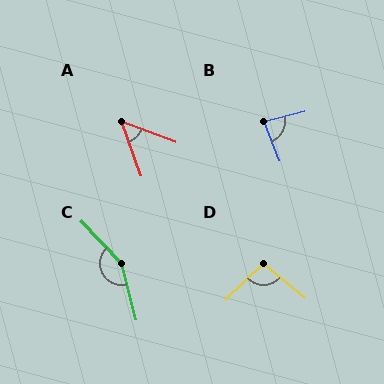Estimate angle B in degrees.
Approximately 82 degrees.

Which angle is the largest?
C, at approximately 151 degrees.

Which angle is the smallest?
A, at approximately 49 degrees.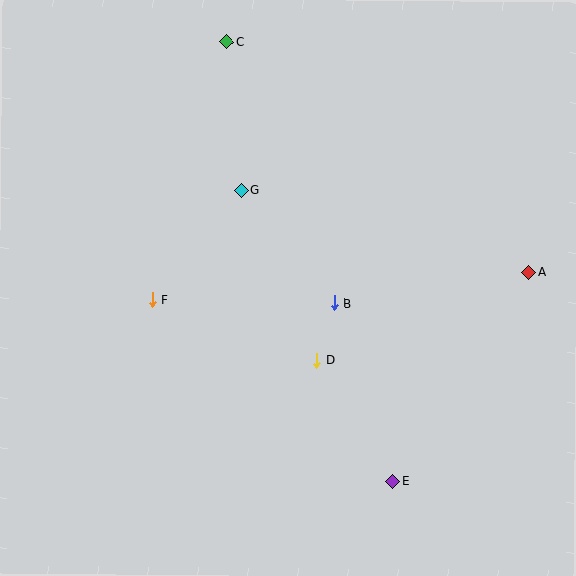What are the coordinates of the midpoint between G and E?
The midpoint between G and E is at (317, 336).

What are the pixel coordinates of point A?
Point A is at (529, 272).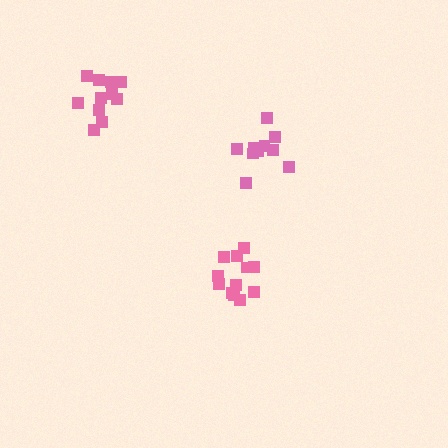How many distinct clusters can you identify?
There are 3 distinct clusters.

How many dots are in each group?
Group 1: 12 dots, Group 2: 11 dots, Group 3: 11 dots (34 total).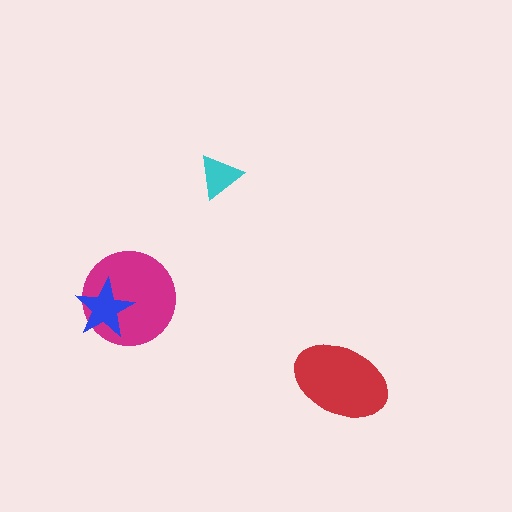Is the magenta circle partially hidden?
Yes, it is partially covered by another shape.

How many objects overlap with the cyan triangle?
0 objects overlap with the cyan triangle.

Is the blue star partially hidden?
No, no other shape covers it.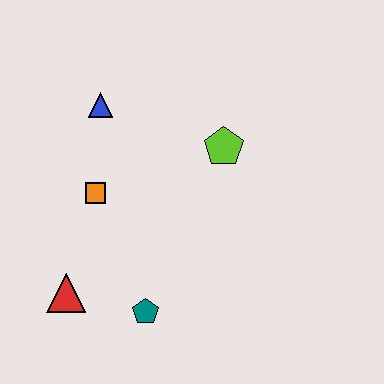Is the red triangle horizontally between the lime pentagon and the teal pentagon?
No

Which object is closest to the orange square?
The blue triangle is closest to the orange square.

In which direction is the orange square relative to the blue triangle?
The orange square is below the blue triangle.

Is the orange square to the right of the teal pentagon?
No